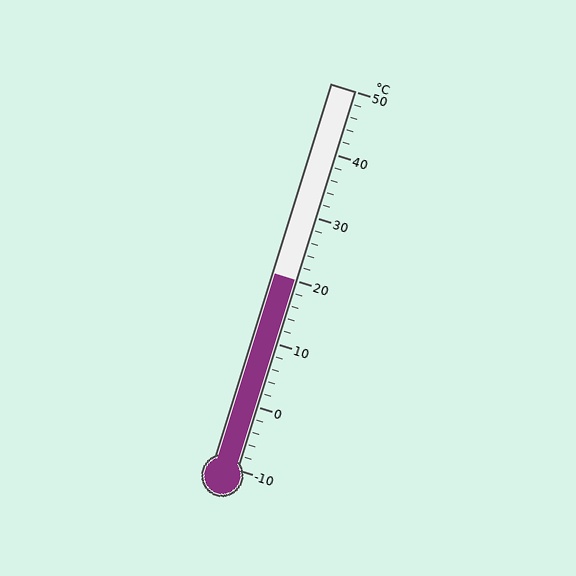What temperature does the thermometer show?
The thermometer shows approximately 20°C.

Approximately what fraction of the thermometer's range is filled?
The thermometer is filled to approximately 50% of its range.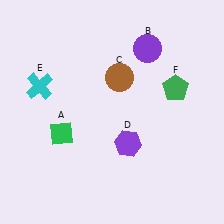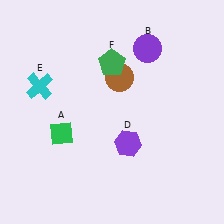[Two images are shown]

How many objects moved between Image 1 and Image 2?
1 object moved between the two images.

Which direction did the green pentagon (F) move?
The green pentagon (F) moved left.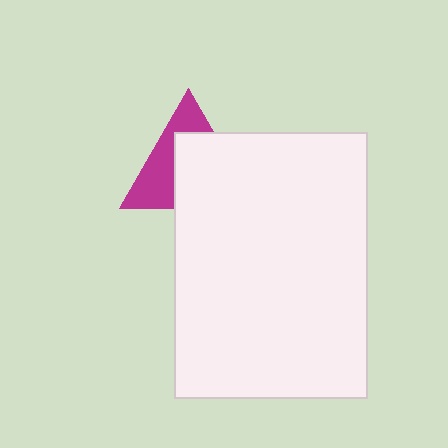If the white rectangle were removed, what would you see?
You would see the complete magenta triangle.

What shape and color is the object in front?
The object in front is a white rectangle.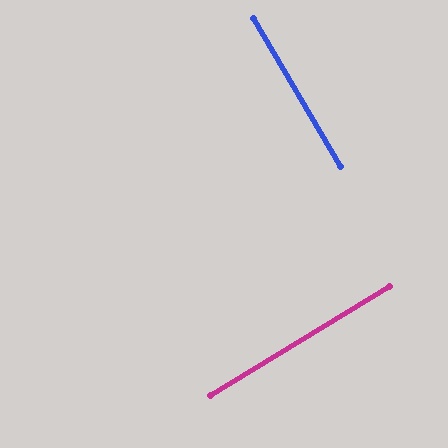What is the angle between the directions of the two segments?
Approximately 89 degrees.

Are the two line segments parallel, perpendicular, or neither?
Perpendicular — they meet at approximately 89°.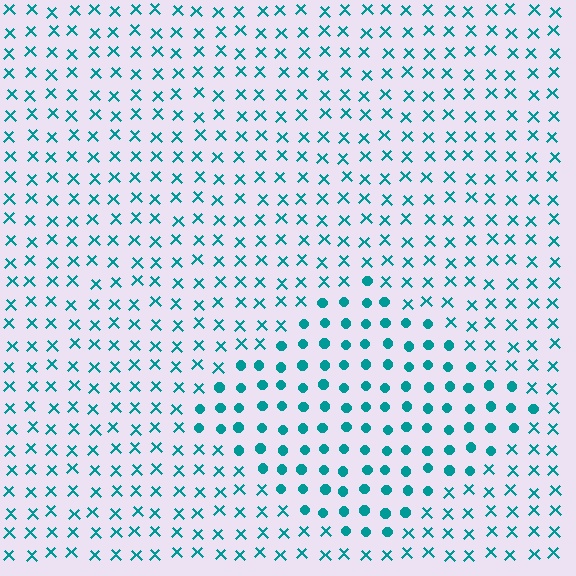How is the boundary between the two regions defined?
The boundary is defined by a change in element shape: circles inside vs. X marks outside. All elements share the same color and spacing.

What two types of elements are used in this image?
The image uses circles inside the diamond region and X marks outside it.